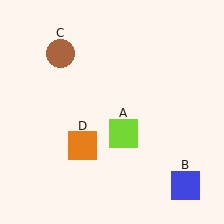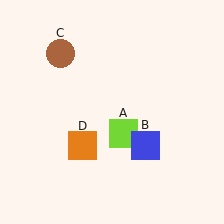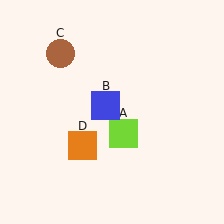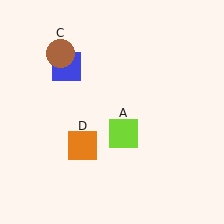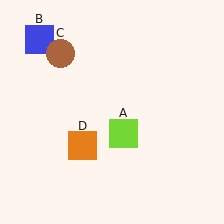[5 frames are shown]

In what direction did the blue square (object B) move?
The blue square (object B) moved up and to the left.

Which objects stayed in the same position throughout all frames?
Lime square (object A) and brown circle (object C) and orange square (object D) remained stationary.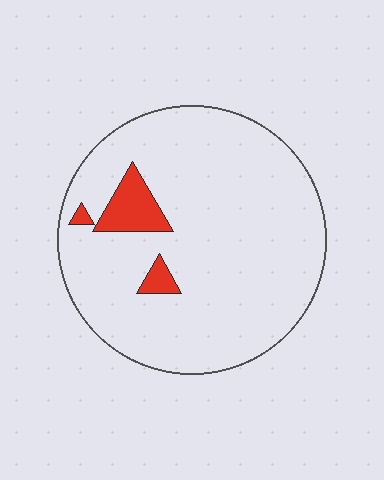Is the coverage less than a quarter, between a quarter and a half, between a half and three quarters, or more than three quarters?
Less than a quarter.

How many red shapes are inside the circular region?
3.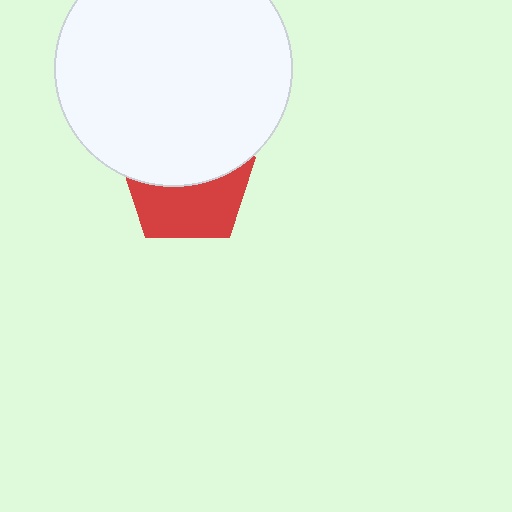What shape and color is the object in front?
The object in front is a white circle.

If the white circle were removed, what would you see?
You would see the complete red pentagon.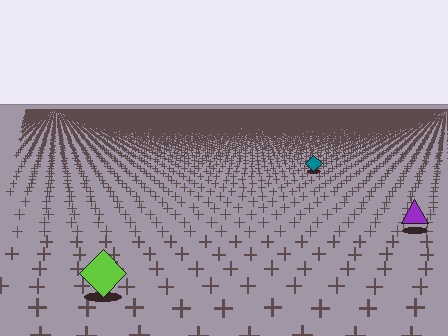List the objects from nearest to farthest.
From nearest to farthest: the lime diamond, the purple triangle, the teal diamond.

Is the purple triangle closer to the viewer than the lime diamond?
No. The lime diamond is closer — you can tell from the texture gradient: the ground texture is coarser near it.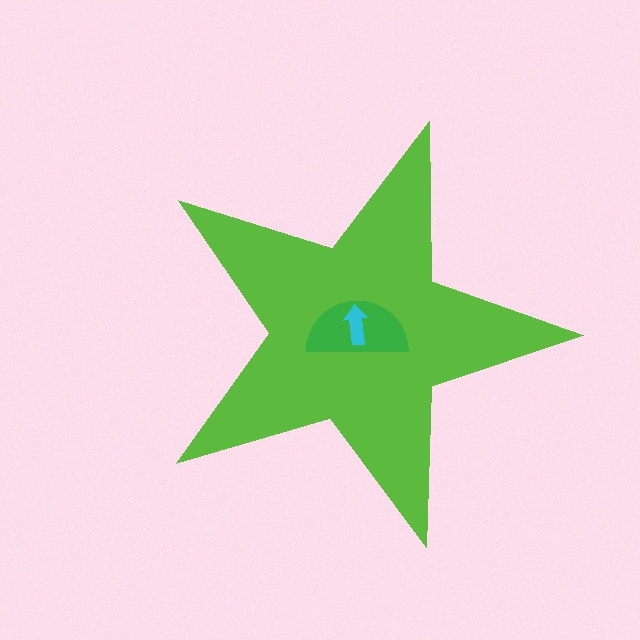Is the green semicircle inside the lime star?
Yes.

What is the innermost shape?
The cyan arrow.